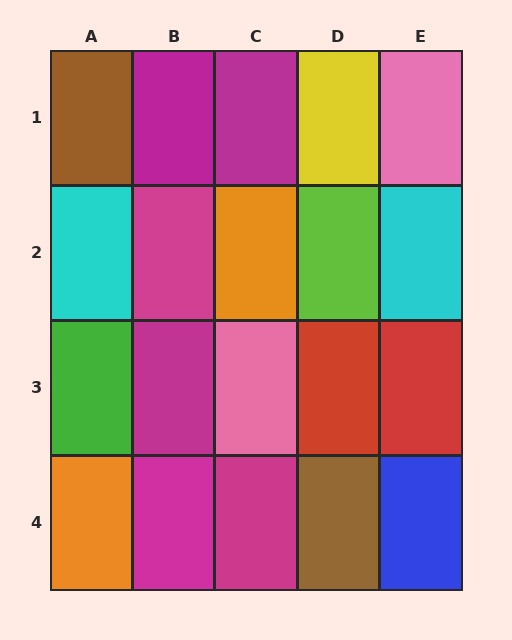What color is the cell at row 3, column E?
Red.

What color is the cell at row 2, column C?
Orange.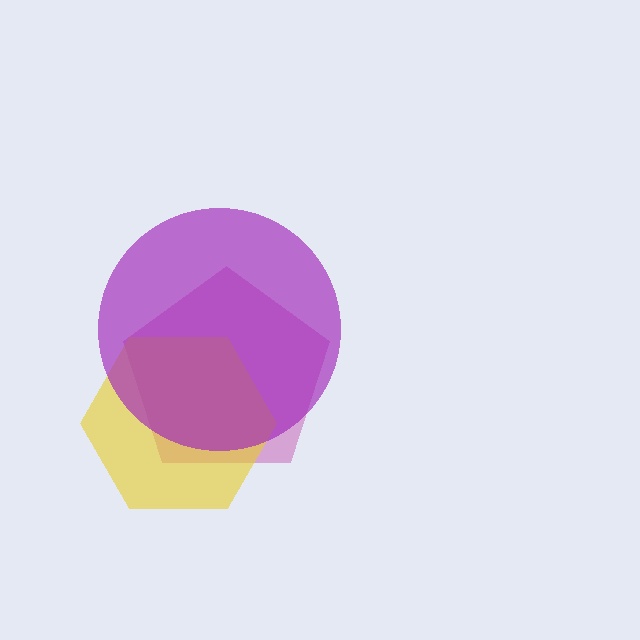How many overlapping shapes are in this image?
There are 3 overlapping shapes in the image.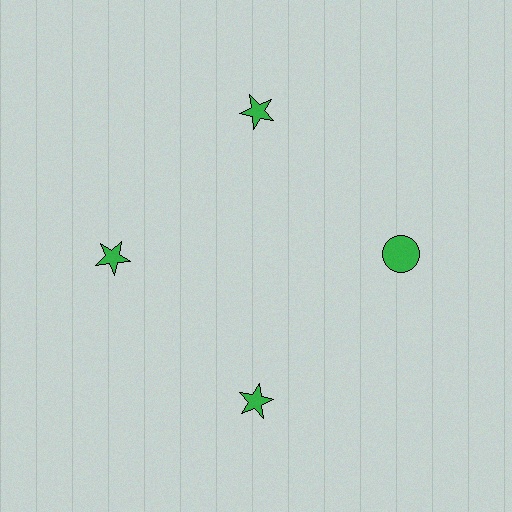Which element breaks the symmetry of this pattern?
The green circle at roughly the 3 o'clock position breaks the symmetry. All other shapes are green stars.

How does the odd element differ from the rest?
It has a different shape: circle instead of star.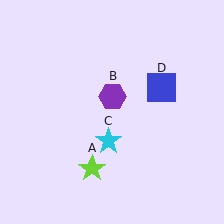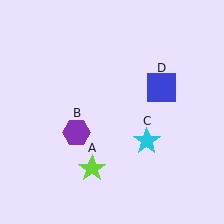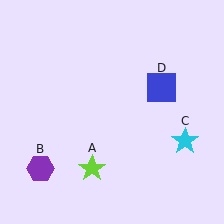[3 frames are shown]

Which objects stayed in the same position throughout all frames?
Lime star (object A) and blue square (object D) remained stationary.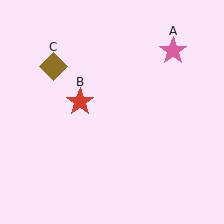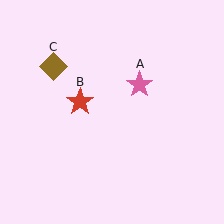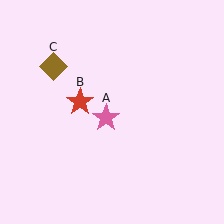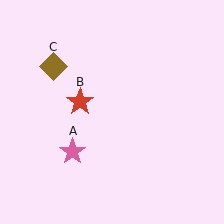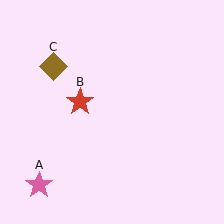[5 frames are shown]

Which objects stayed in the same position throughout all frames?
Red star (object B) and brown diamond (object C) remained stationary.